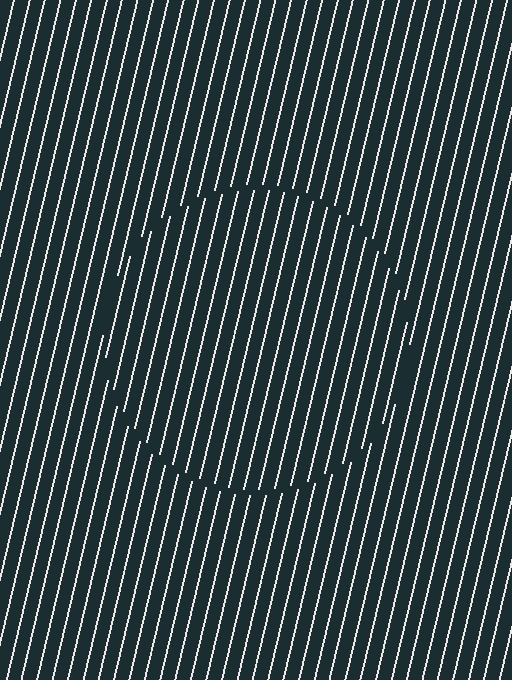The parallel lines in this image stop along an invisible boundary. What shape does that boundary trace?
An illusory circle. The interior of the shape contains the same grating, shifted by half a period — the contour is defined by the phase discontinuity where line-ends from the inner and outer gratings abut.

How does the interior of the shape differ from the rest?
The interior of the shape contains the same grating, shifted by half a period — the contour is defined by the phase discontinuity where line-ends from the inner and outer gratings abut.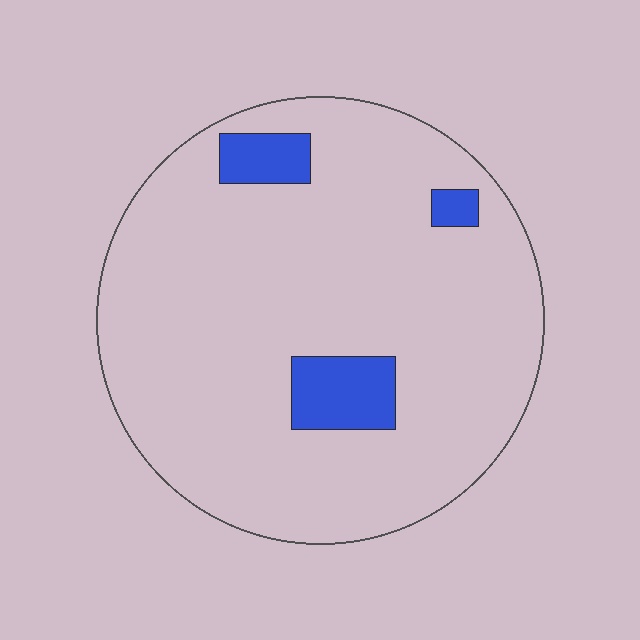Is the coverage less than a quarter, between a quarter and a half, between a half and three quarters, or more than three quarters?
Less than a quarter.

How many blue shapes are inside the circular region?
3.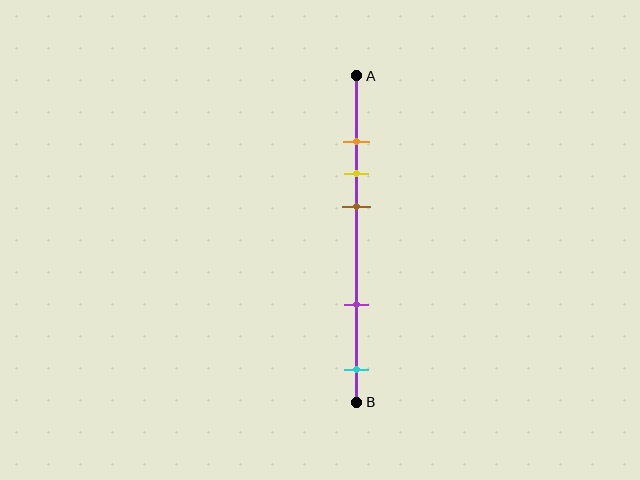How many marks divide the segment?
There are 5 marks dividing the segment.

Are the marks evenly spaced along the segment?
No, the marks are not evenly spaced.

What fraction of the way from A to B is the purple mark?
The purple mark is approximately 70% (0.7) of the way from A to B.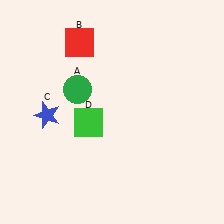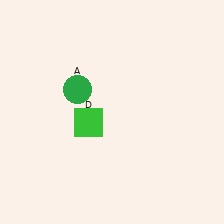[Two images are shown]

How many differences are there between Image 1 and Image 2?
There are 2 differences between the two images.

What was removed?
The red square (B), the blue star (C) were removed in Image 2.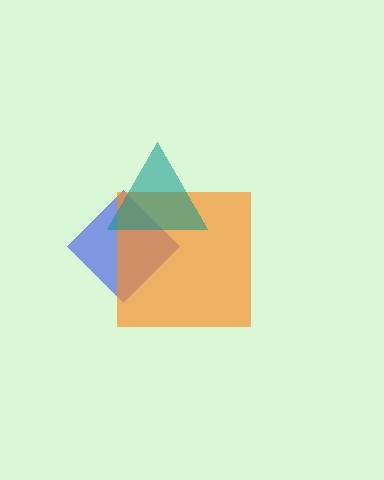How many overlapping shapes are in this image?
There are 3 overlapping shapes in the image.